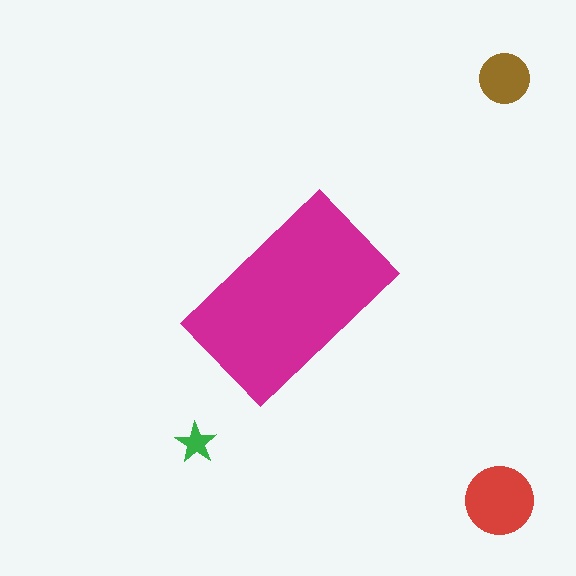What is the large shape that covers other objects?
A magenta rectangle.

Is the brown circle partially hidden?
No, the brown circle is fully visible.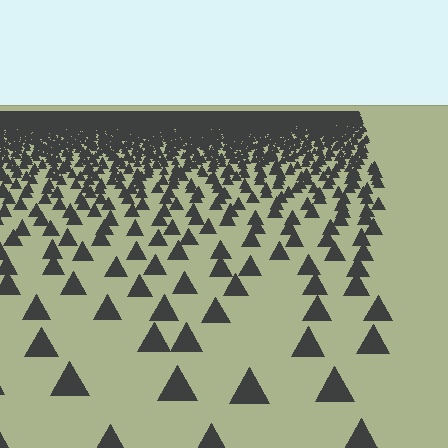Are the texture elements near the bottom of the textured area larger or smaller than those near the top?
Larger. Near the bottom, elements are closer to the viewer and appear at a bigger on-screen size.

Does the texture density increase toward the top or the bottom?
Density increases toward the top.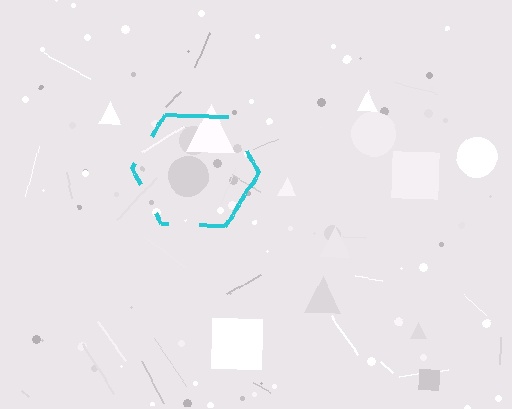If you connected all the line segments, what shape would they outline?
They would outline a hexagon.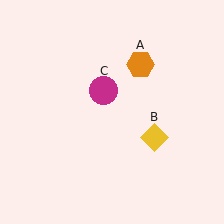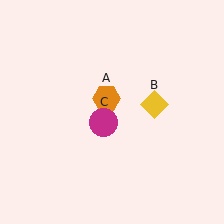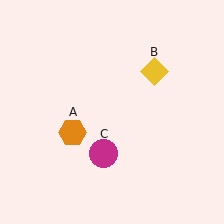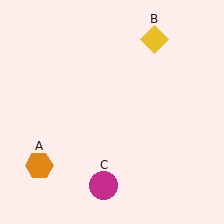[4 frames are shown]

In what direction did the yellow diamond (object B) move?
The yellow diamond (object B) moved up.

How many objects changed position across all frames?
3 objects changed position: orange hexagon (object A), yellow diamond (object B), magenta circle (object C).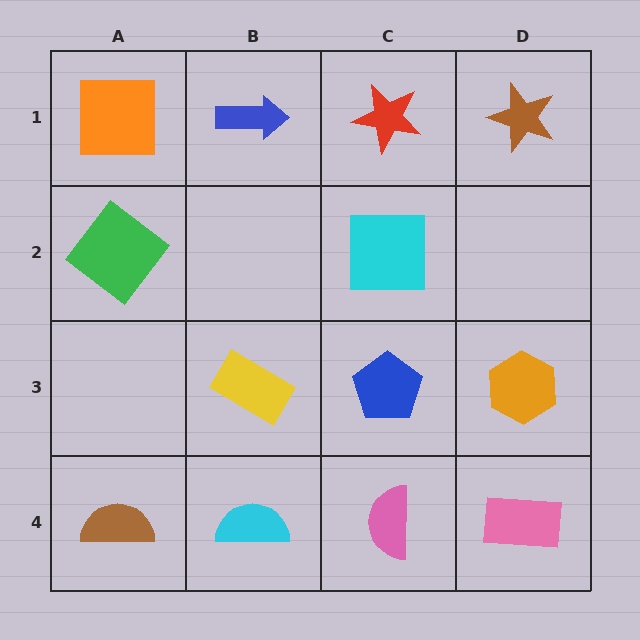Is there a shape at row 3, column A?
No, that cell is empty.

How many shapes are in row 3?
3 shapes.